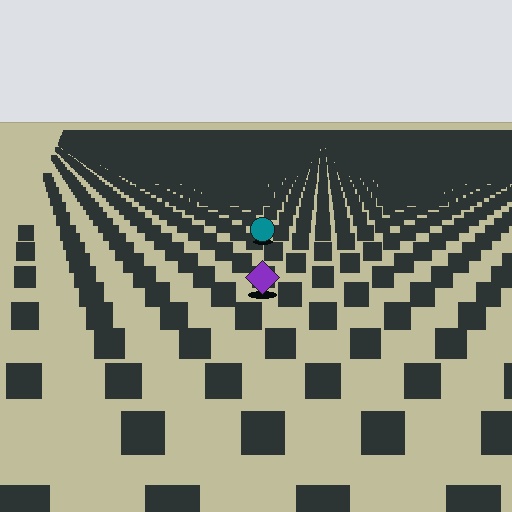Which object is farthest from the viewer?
The teal circle is farthest from the viewer. It appears smaller and the ground texture around it is denser.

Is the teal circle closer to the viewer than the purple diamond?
No. The purple diamond is closer — you can tell from the texture gradient: the ground texture is coarser near it.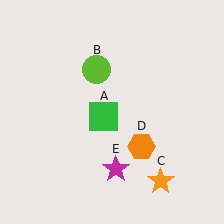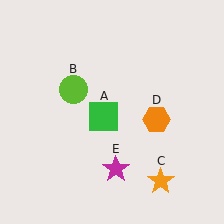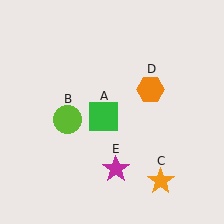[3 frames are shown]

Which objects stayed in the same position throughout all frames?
Green square (object A) and orange star (object C) and magenta star (object E) remained stationary.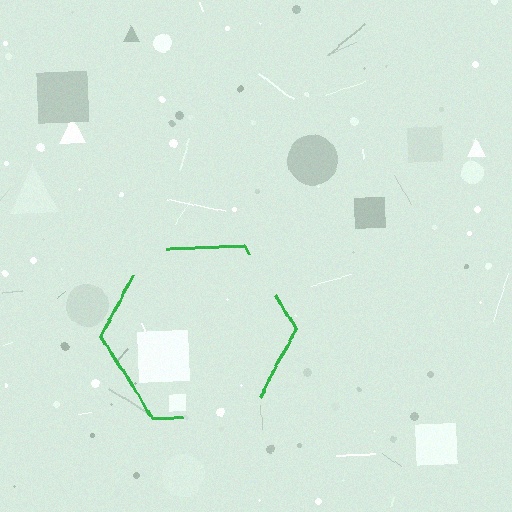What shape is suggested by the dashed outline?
The dashed outline suggests a hexagon.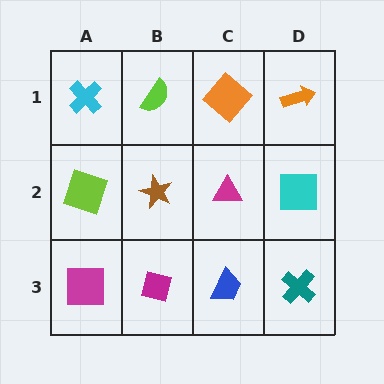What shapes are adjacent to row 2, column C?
An orange diamond (row 1, column C), a blue trapezoid (row 3, column C), a brown star (row 2, column B), a cyan square (row 2, column D).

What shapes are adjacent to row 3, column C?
A magenta triangle (row 2, column C), a magenta square (row 3, column B), a teal cross (row 3, column D).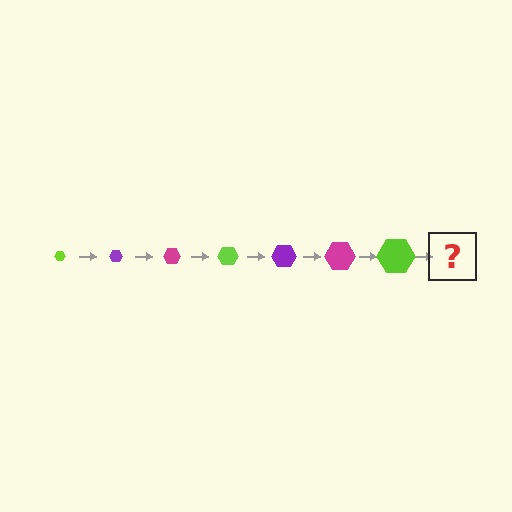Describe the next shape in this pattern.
It should be a purple hexagon, larger than the previous one.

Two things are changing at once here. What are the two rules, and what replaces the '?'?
The two rules are that the hexagon grows larger each step and the color cycles through lime, purple, and magenta. The '?' should be a purple hexagon, larger than the previous one.